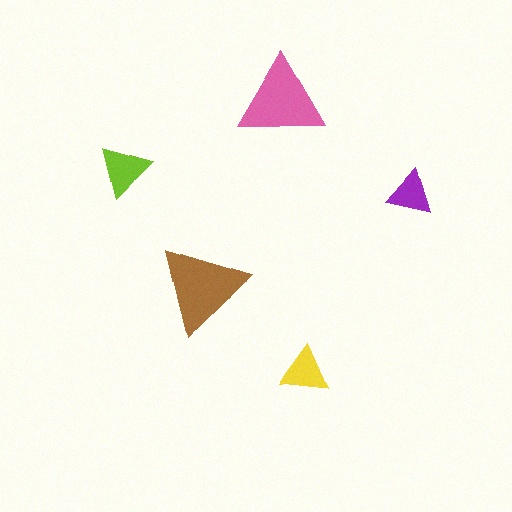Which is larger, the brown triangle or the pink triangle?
The brown one.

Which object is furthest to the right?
The purple triangle is rightmost.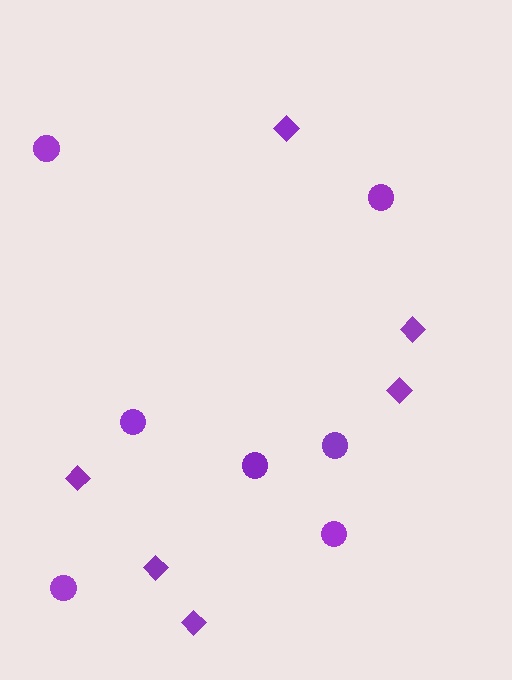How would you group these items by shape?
There are 2 groups: one group of diamonds (6) and one group of circles (7).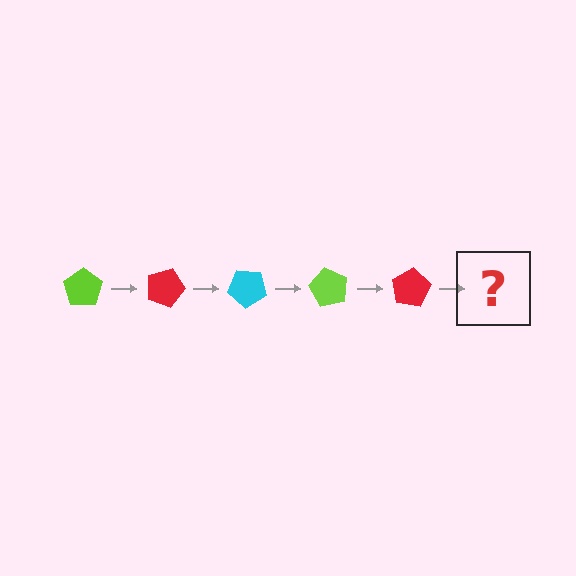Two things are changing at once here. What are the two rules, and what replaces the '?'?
The two rules are that it rotates 20 degrees each step and the color cycles through lime, red, and cyan. The '?' should be a cyan pentagon, rotated 100 degrees from the start.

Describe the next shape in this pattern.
It should be a cyan pentagon, rotated 100 degrees from the start.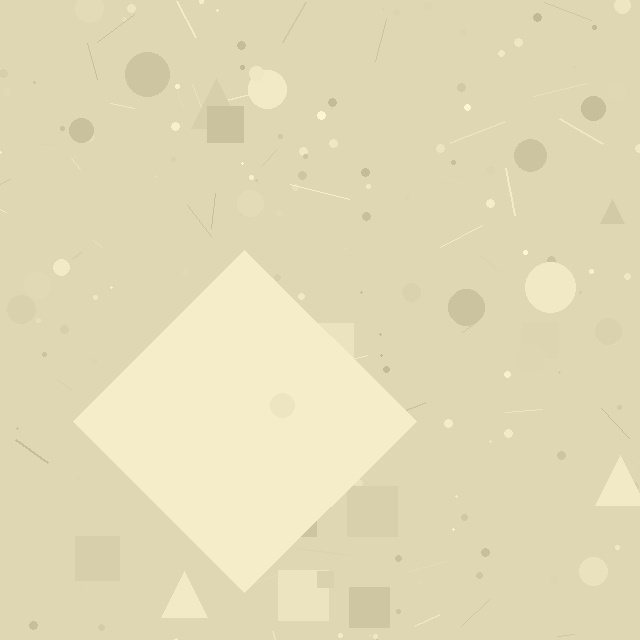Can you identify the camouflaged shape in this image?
The camouflaged shape is a diamond.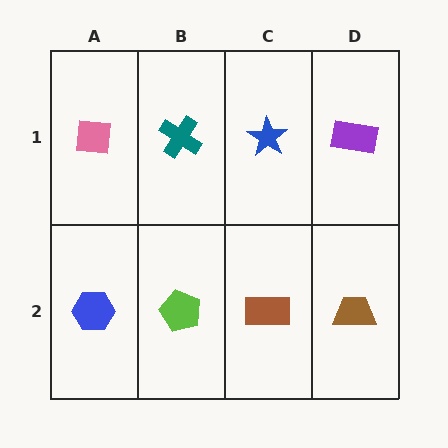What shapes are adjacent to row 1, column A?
A blue hexagon (row 2, column A), a teal cross (row 1, column B).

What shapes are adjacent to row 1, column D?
A brown trapezoid (row 2, column D), a blue star (row 1, column C).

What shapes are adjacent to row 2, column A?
A pink square (row 1, column A), a lime pentagon (row 2, column B).